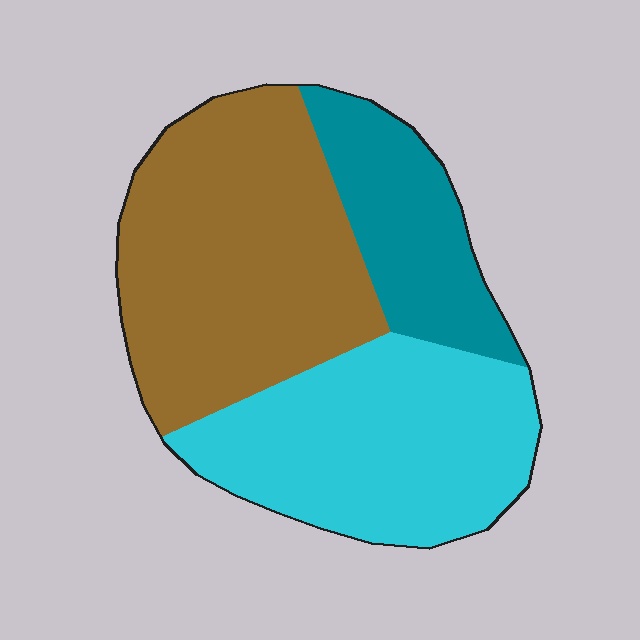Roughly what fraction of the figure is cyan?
Cyan covers roughly 35% of the figure.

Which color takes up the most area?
Brown, at roughly 45%.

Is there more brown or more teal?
Brown.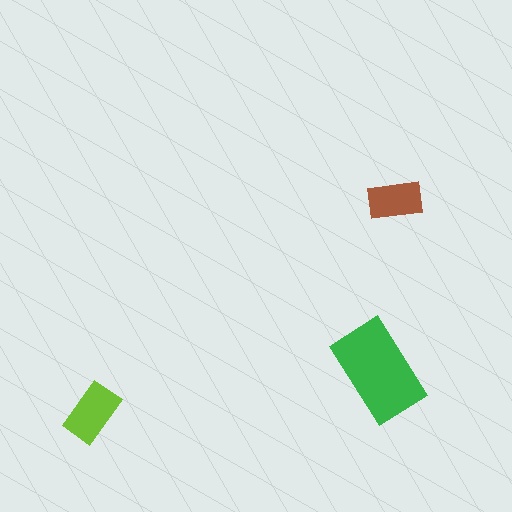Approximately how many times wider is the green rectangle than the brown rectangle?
About 2 times wider.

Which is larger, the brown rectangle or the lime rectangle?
The lime one.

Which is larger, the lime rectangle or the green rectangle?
The green one.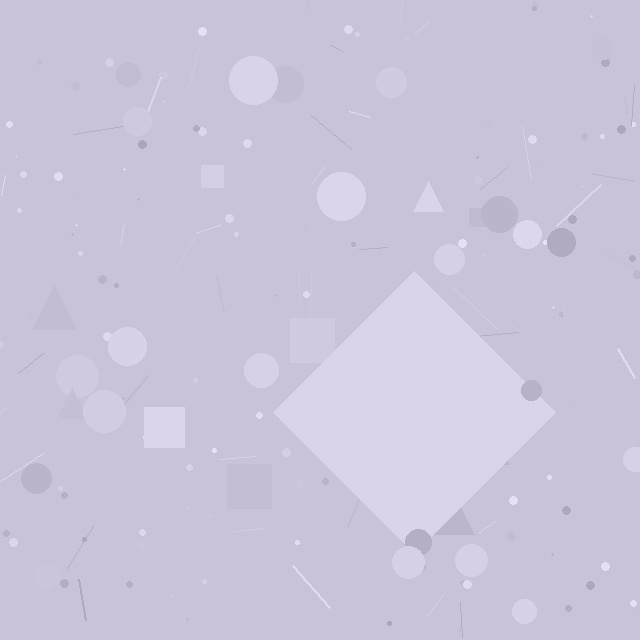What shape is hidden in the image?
A diamond is hidden in the image.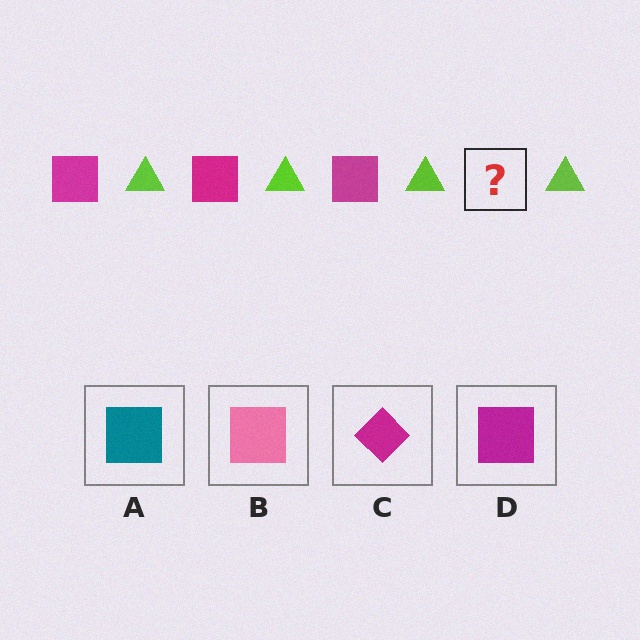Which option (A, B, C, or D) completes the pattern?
D.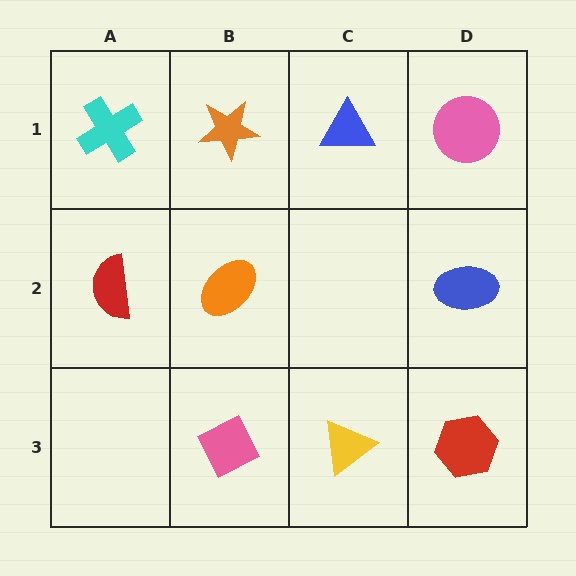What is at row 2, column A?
A red semicircle.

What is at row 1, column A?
A cyan cross.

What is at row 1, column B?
An orange star.